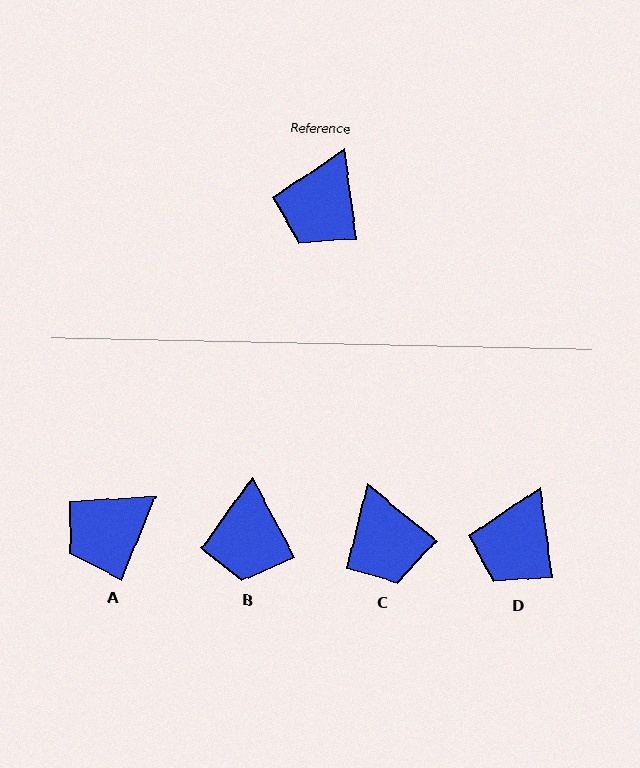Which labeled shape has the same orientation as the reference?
D.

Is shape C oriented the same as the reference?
No, it is off by about 43 degrees.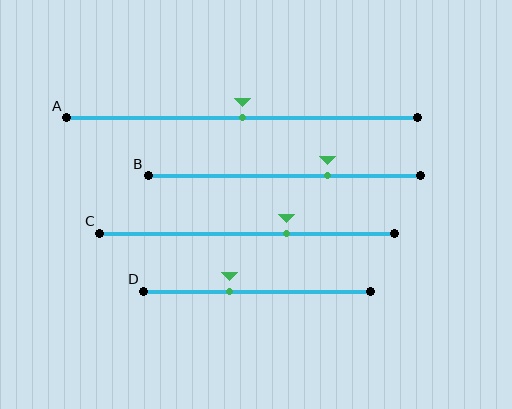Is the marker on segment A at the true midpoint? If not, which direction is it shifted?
Yes, the marker on segment A is at the true midpoint.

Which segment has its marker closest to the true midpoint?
Segment A has its marker closest to the true midpoint.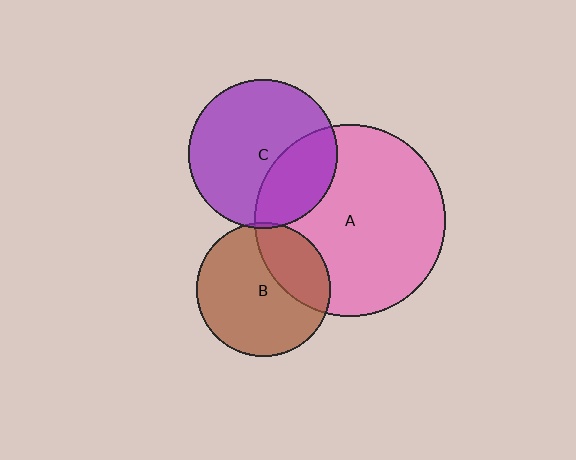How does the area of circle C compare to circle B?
Approximately 1.2 times.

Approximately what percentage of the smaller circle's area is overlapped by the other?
Approximately 5%.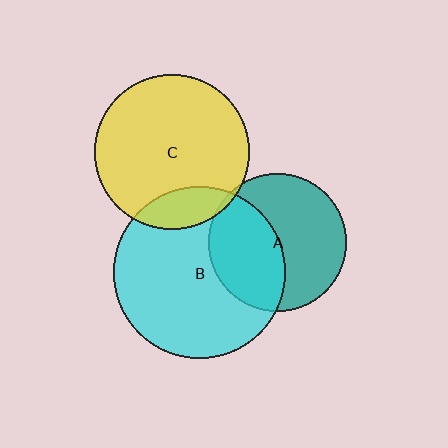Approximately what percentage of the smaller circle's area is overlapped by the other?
Approximately 5%.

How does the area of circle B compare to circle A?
Approximately 1.6 times.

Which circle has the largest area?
Circle B (cyan).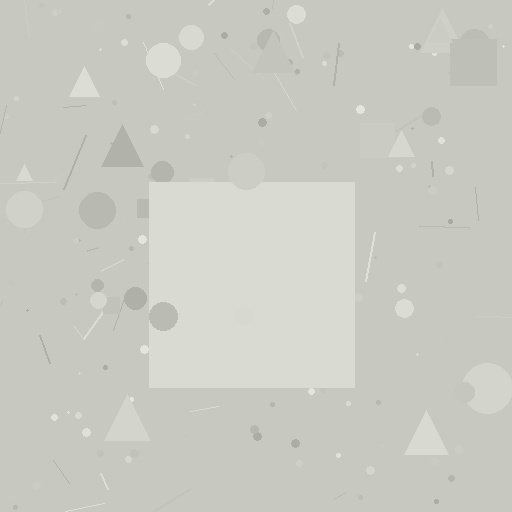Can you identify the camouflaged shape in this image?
The camouflaged shape is a square.